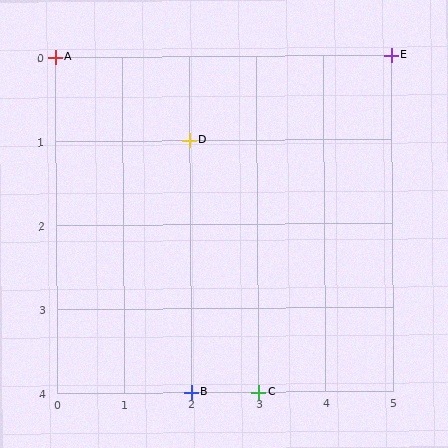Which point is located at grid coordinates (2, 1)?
Point D is at (2, 1).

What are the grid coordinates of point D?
Point D is at grid coordinates (2, 1).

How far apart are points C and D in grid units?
Points C and D are 1 column and 3 rows apart (about 3.2 grid units diagonally).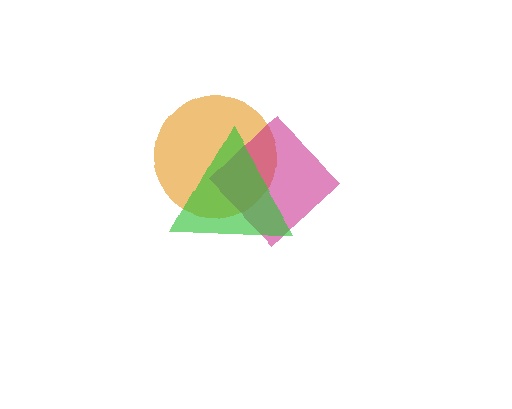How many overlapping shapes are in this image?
There are 3 overlapping shapes in the image.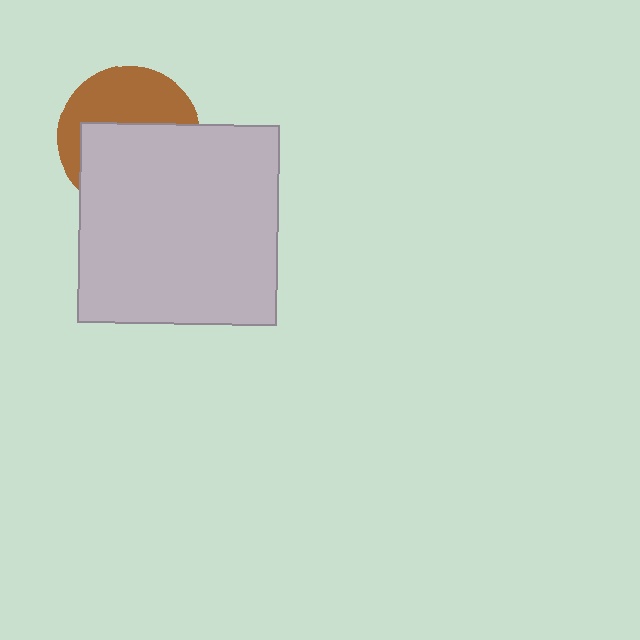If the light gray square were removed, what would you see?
You would see the complete brown circle.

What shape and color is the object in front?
The object in front is a light gray square.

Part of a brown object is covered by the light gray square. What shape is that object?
It is a circle.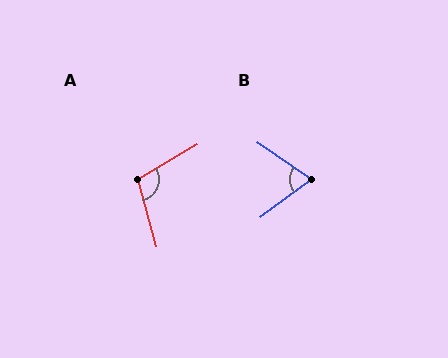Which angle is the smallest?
B, at approximately 71 degrees.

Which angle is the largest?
A, at approximately 105 degrees.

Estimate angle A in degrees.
Approximately 105 degrees.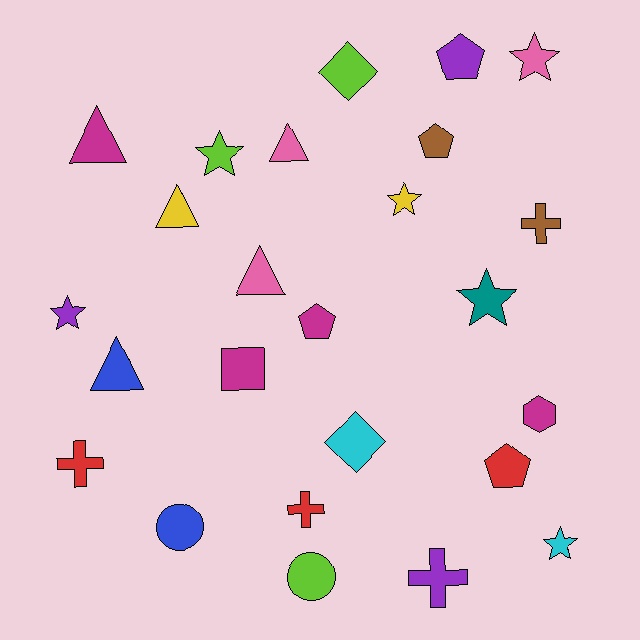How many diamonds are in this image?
There are 2 diamonds.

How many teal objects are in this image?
There is 1 teal object.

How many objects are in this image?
There are 25 objects.